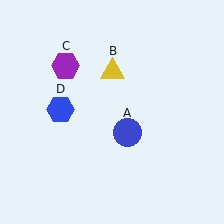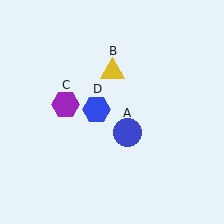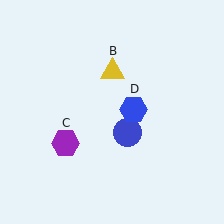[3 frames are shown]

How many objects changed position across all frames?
2 objects changed position: purple hexagon (object C), blue hexagon (object D).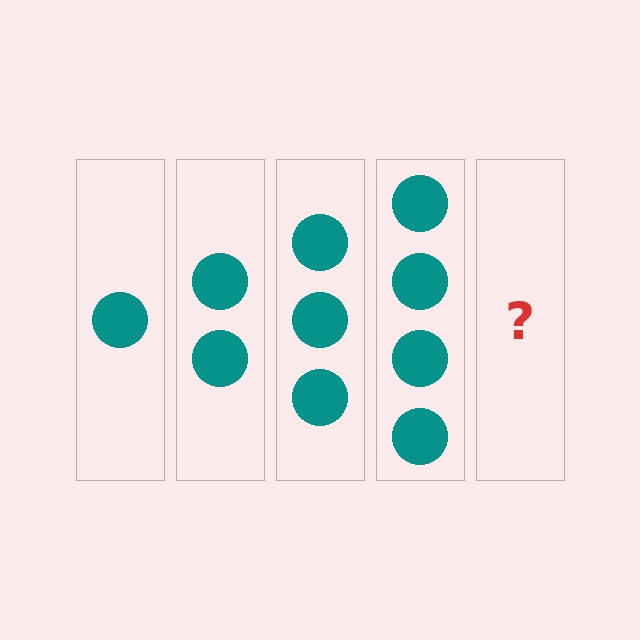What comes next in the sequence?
The next element should be 5 circles.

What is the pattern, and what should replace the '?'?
The pattern is that each step adds one more circle. The '?' should be 5 circles.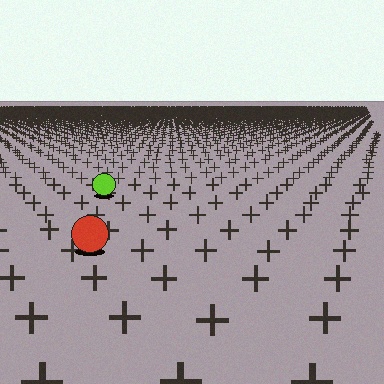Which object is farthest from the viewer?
The lime circle is farthest from the viewer. It appears smaller and the ground texture around it is denser.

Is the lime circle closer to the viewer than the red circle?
No. The red circle is closer — you can tell from the texture gradient: the ground texture is coarser near it.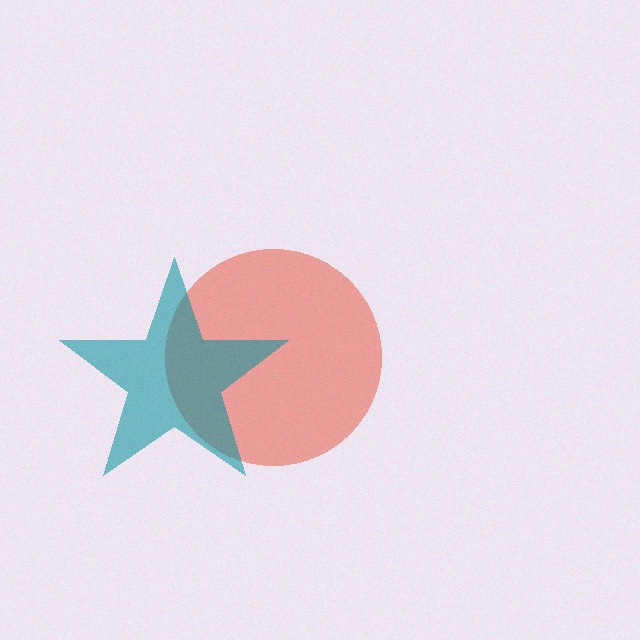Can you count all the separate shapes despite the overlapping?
Yes, there are 2 separate shapes.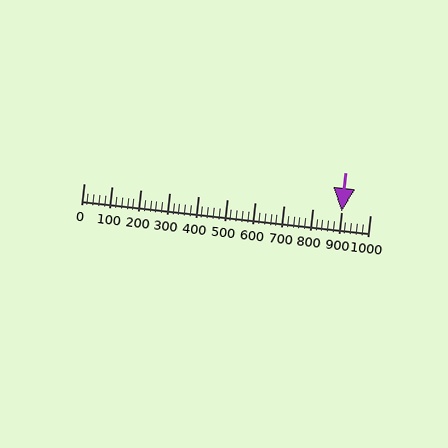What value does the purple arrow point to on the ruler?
The purple arrow points to approximately 900.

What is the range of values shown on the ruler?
The ruler shows values from 0 to 1000.